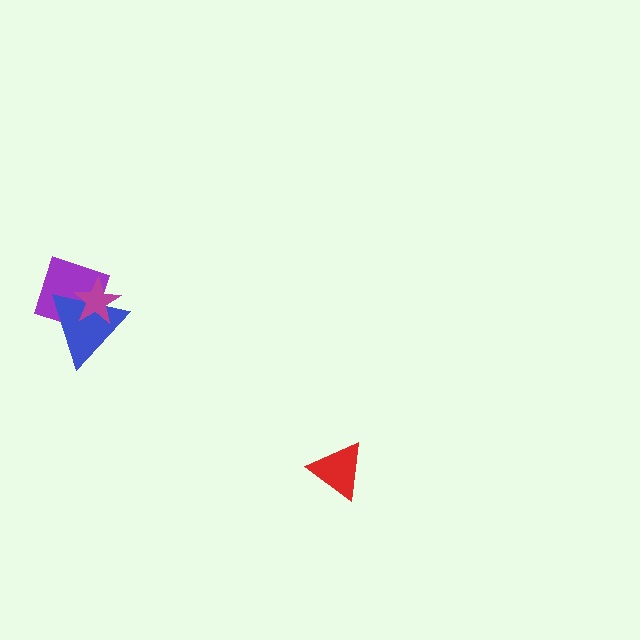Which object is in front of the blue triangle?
The magenta star is in front of the blue triangle.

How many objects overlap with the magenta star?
2 objects overlap with the magenta star.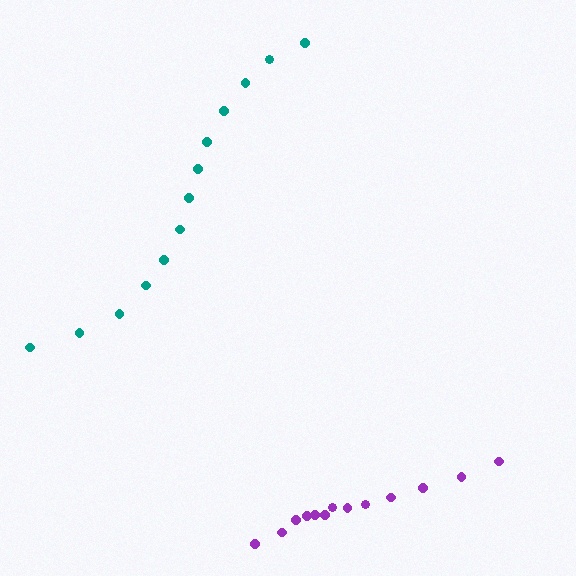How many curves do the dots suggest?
There are 2 distinct paths.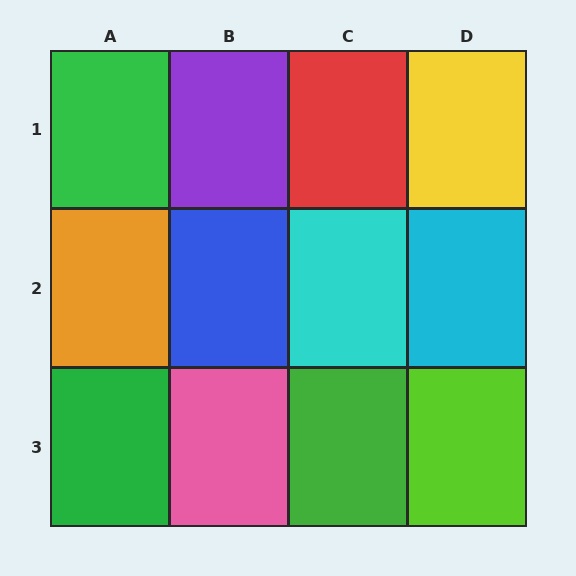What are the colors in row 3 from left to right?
Green, pink, green, lime.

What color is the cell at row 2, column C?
Cyan.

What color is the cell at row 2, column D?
Cyan.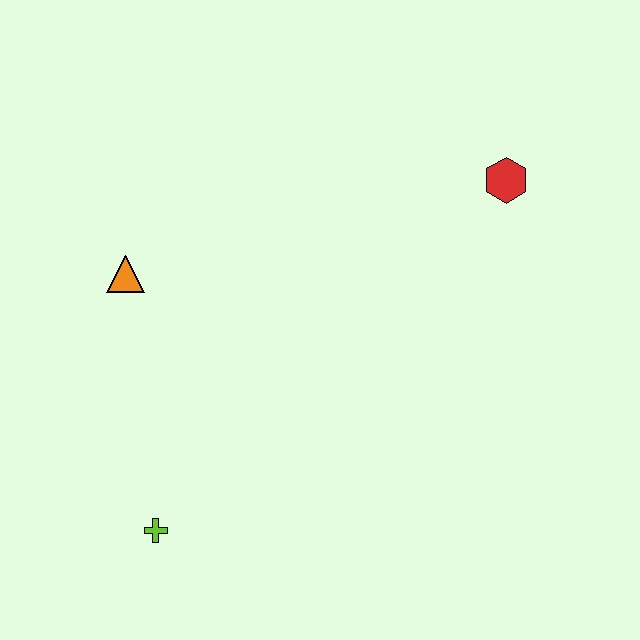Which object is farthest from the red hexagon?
The lime cross is farthest from the red hexagon.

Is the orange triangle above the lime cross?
Yes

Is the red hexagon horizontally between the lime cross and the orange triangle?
No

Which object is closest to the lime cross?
The orange triangle is closest to the lime cross.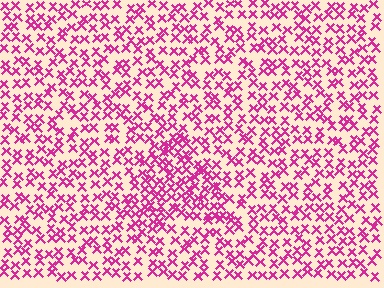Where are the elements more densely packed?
The elements are more densely packed inside the triangle boundary.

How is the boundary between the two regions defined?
The boundary is defined by a change in element density (approximately 1.6x ratio). All elements are the same color, size, and shape.